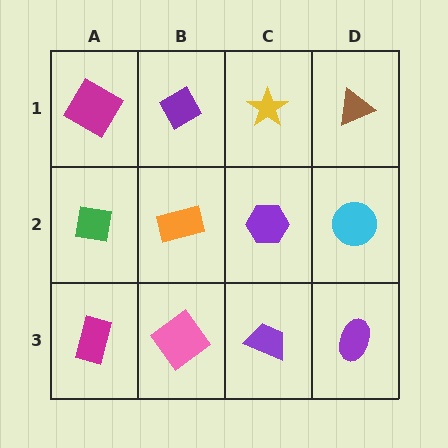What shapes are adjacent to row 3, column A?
A green square (row 2, column A), a pink diamond (row 3, column B).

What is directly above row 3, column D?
A cyan circle.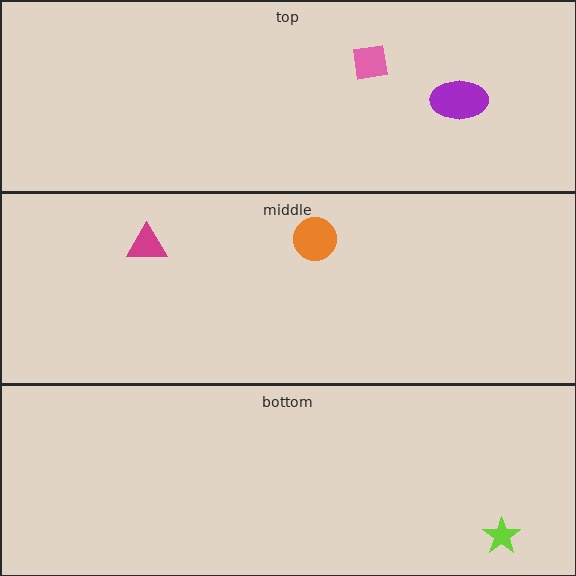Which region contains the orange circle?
The middle region.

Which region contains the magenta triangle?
The middle region.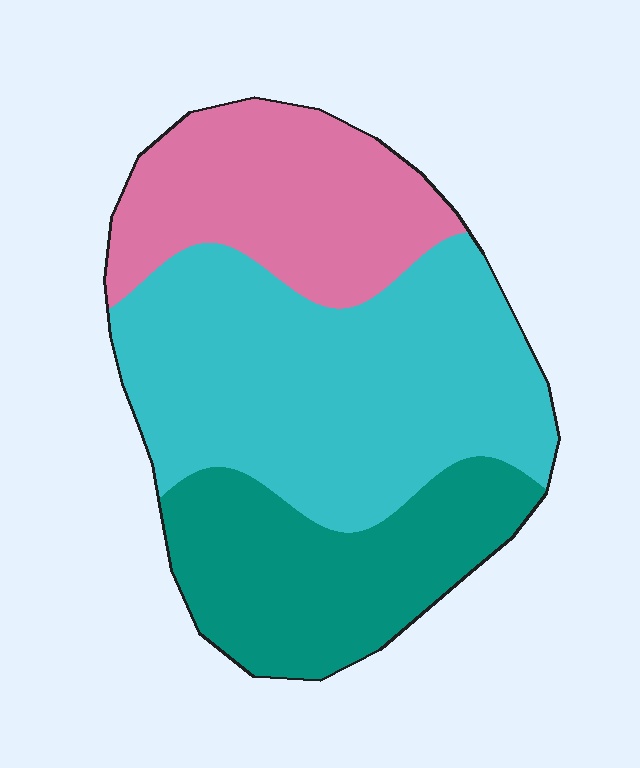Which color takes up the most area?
Cyan, at roughly 45%.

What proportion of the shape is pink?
Pink covers around 25% of the shape.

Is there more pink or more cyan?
Cyan.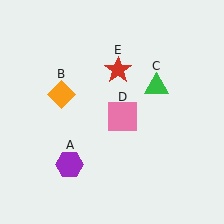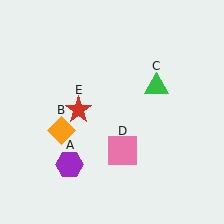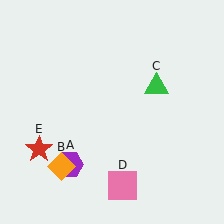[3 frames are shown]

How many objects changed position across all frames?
3 objects changed position: orange diamond (object B), pink square (object D), red star (object E).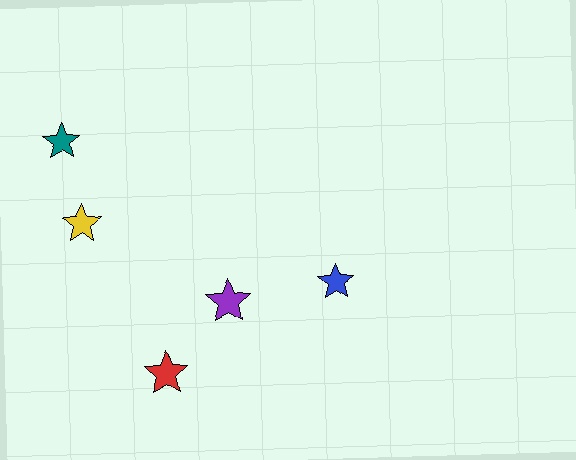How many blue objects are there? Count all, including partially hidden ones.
There is 1 blue object.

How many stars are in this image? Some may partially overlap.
There are 5 stars.